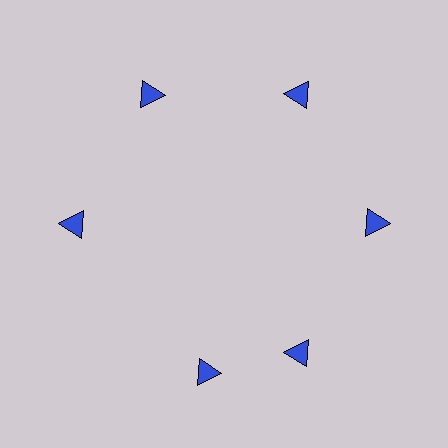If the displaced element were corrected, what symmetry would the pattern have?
It would have 6-fold rotational symmetry — the pattern would map onto itself every 60 degrees.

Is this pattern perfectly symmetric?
No. The 6 blue triangles are arranged in a ring, but one element near the 7 o'clock position is rotated out of alignment along the ring, breaking the 6-fold rotational symmetry.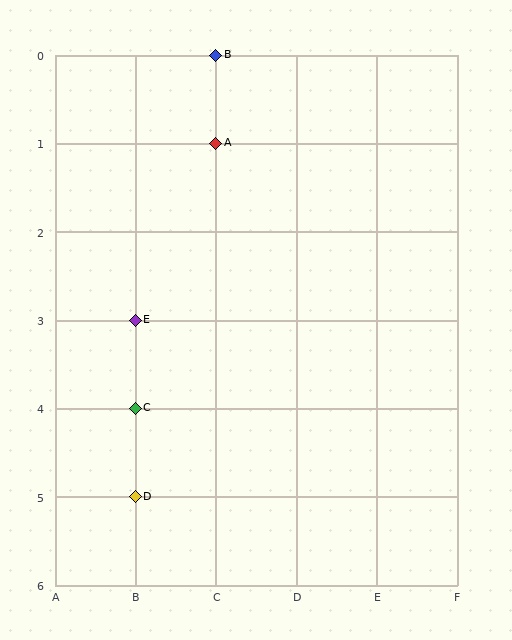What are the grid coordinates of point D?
Point D is at grid coordinates (B, 5).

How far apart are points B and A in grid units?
Points B and A are 1 row apart.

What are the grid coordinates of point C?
Point C is at grid coordinates (B, 4).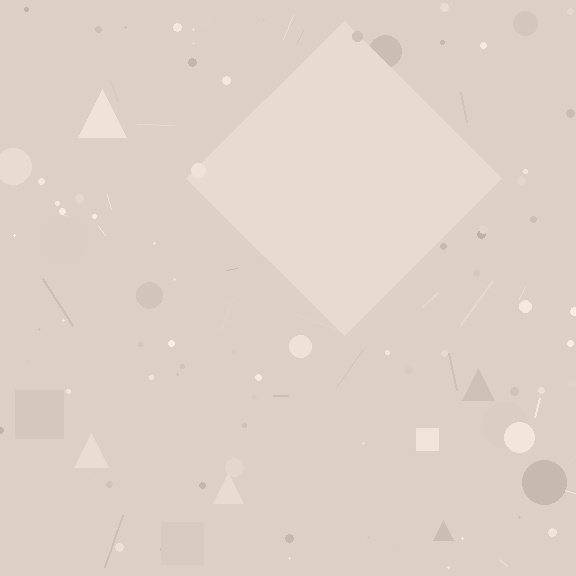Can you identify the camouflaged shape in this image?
The camouflaged shape is a diamond.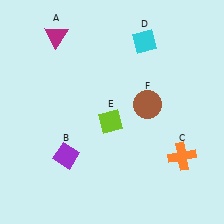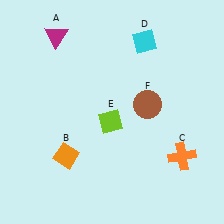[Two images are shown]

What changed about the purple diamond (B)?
In Image 1, B is purple. In Image 2, it changed to orange.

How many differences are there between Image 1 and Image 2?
There is 1 difference between the two images.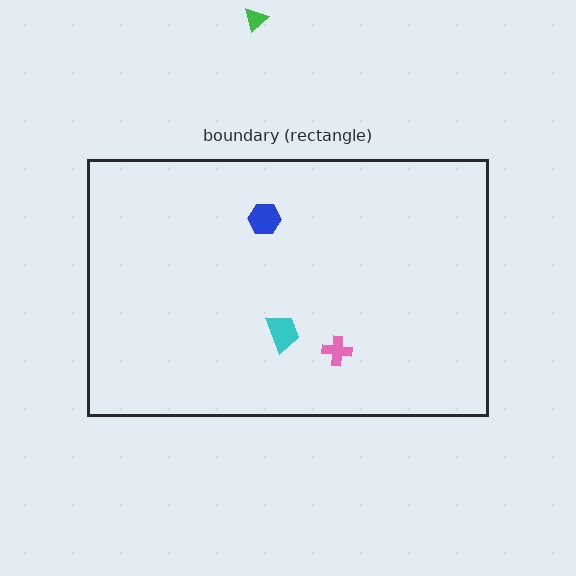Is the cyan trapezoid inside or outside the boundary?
Inside.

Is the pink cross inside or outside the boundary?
Inside.